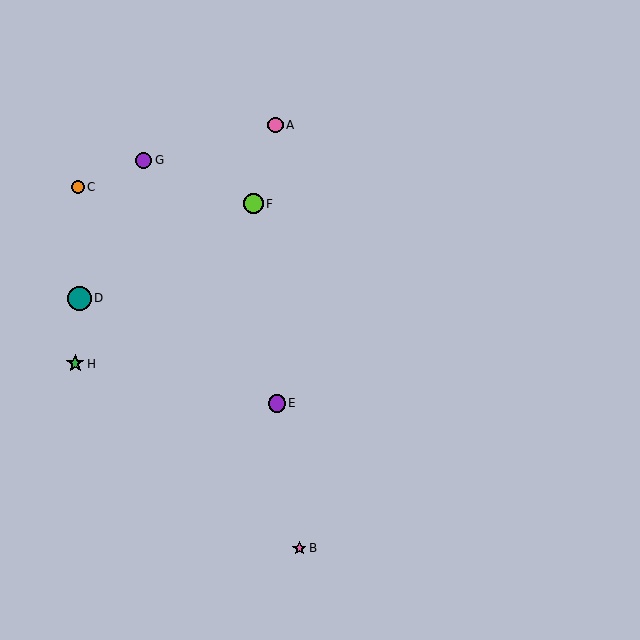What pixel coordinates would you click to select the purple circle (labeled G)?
Click at (144, 160) to select the purple circle G.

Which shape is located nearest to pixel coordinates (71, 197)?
The orange circle (labeled C) at (78, 187) is nearest to that location.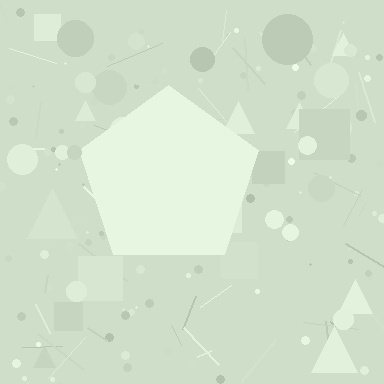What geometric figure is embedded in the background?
A pentagon is embedded in the background.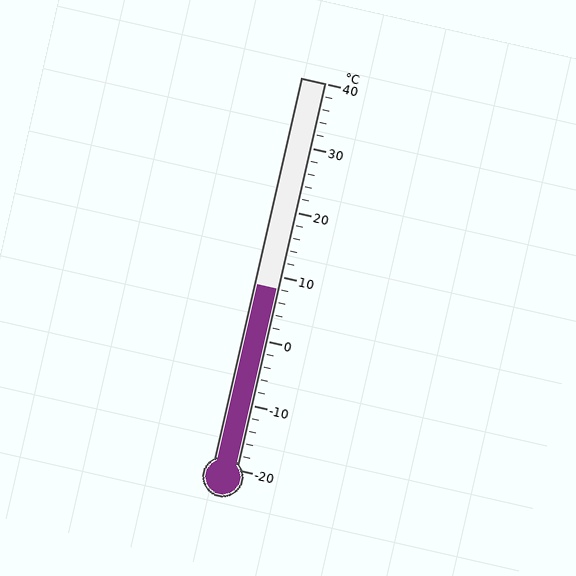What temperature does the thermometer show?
The thermometer shows approximately 8°C.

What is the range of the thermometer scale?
The thermometer scale ranges from -20°C to 40°C.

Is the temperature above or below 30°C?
The temperature is below 30°C.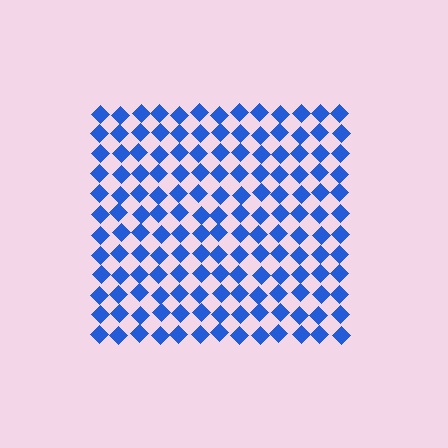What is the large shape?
The large shape is a square.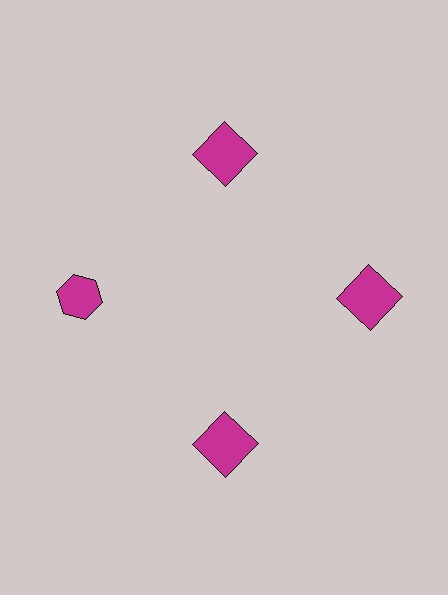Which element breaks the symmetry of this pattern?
The magenta hexagon at roughly the 9 o'clock position breaks the symmetry. All other shapes are magenta squares.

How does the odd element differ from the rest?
It has a different shape: hexagon instead of square.